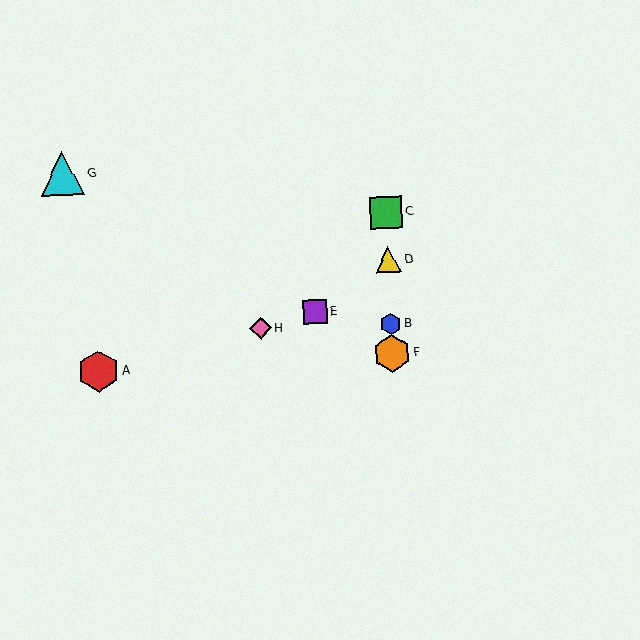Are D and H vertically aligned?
No, D is at x≈388 and H is at x≈260.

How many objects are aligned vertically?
4 objects (B, C, D, F) are aligned vertically.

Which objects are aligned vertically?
Objects B, C, D, F are aligned vertically.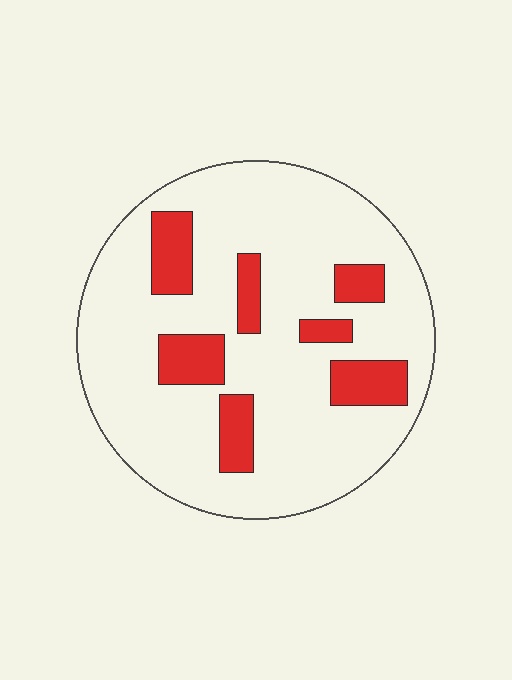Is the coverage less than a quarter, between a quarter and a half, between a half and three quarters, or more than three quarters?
Less than a quarter.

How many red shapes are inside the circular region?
7.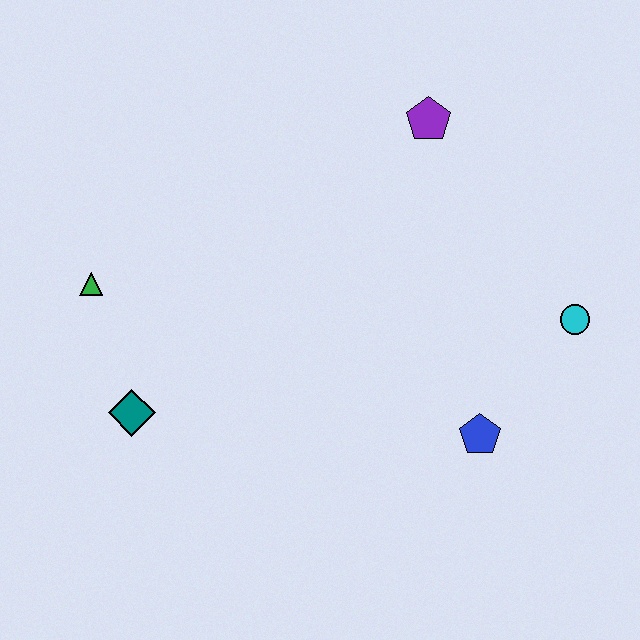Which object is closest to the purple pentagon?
The cyan circle is closest to the purple pentagon.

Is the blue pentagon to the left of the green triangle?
No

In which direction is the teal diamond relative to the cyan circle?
The teal diamond is to the left of the cyan circle.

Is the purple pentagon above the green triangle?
Yes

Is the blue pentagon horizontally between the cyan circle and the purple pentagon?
Yes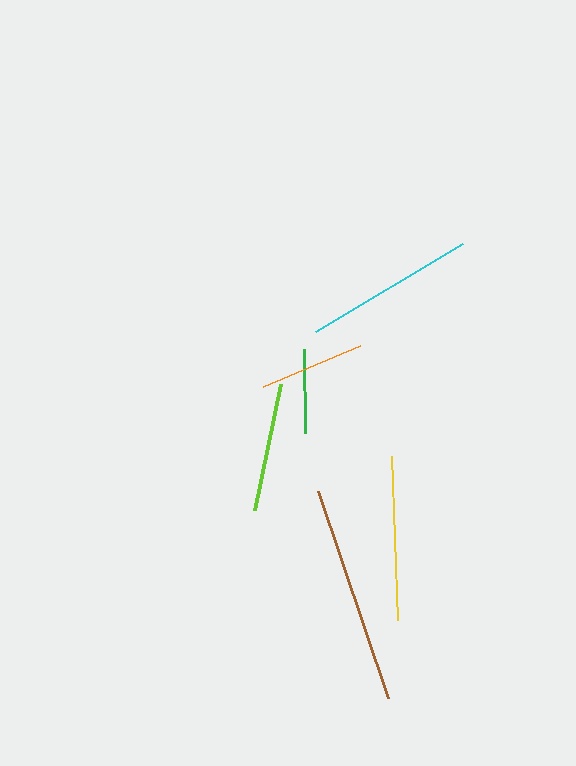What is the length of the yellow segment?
The yellow segment is approximately 165 pixels long.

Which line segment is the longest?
The brown line is the longest at approximately 219 pixels.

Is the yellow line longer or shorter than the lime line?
The yellow line is longer than the lime line.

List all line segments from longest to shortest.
From longest to shortest: brown, cyan, yellow, lime, orange, green.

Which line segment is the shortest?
The green line is the shortest at approximately 84 pixels.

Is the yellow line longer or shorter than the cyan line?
The cyan line is longer than the yellow line.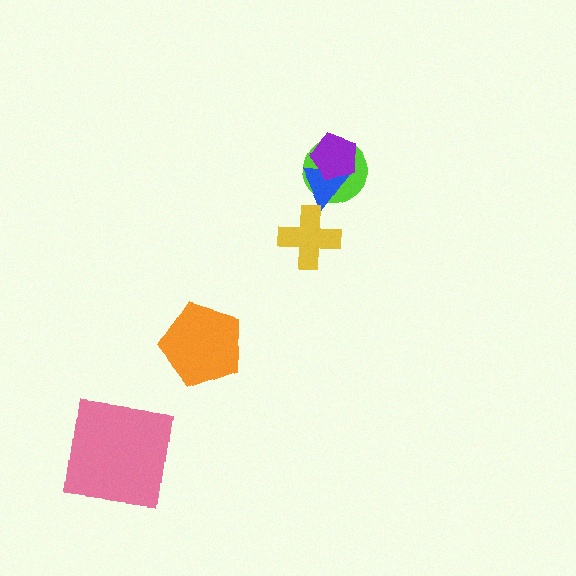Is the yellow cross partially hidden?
No, no other shape covers it.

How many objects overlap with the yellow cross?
0 objects overlap with the yellow cross.